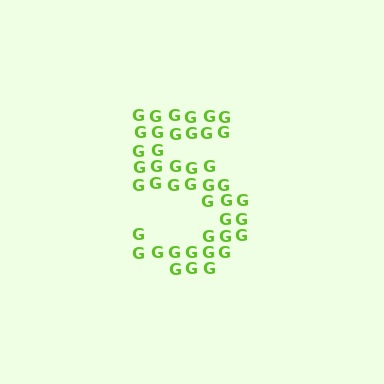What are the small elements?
The small elements are letter G's.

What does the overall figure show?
The overall figure shows the digit 5.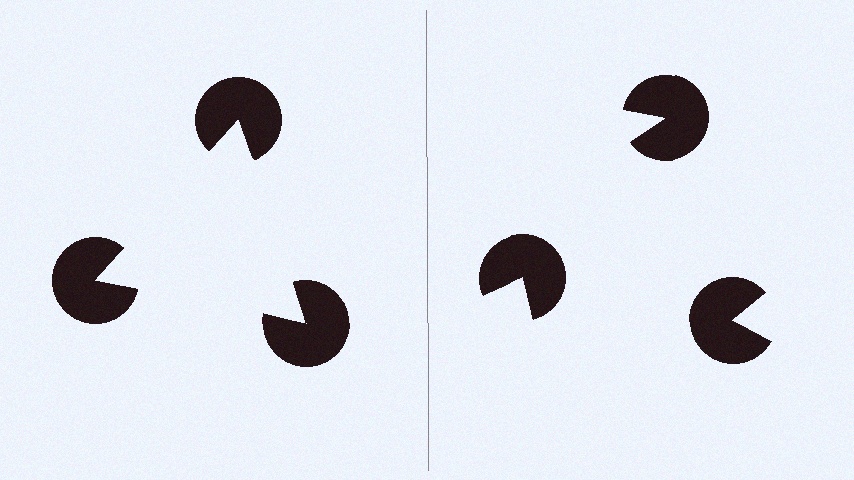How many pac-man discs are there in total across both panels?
6 — 3 on each side.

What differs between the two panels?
The pac-man discs are positioned identically on both sides; only the wedge orientations differ. On the left they align to a triangle; on the right they are misaligned.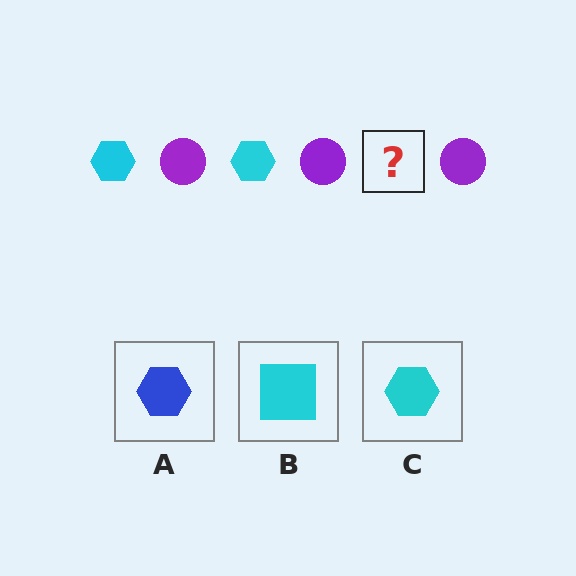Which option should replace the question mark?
Option C.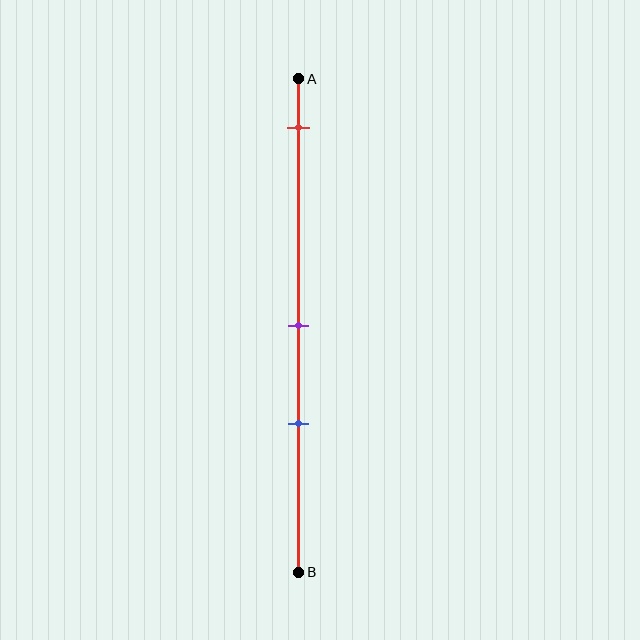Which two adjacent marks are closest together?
The purple and blue marks are the closest adjacent pair.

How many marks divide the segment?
There are 3 marks dividing the segment.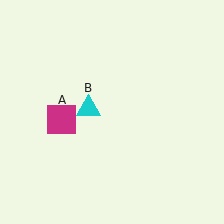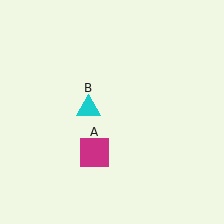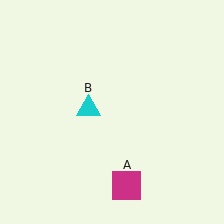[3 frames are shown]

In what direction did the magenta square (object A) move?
The magenta square (object A) moved down and to the right.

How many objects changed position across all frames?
1 object changed position: magenta square (object A).